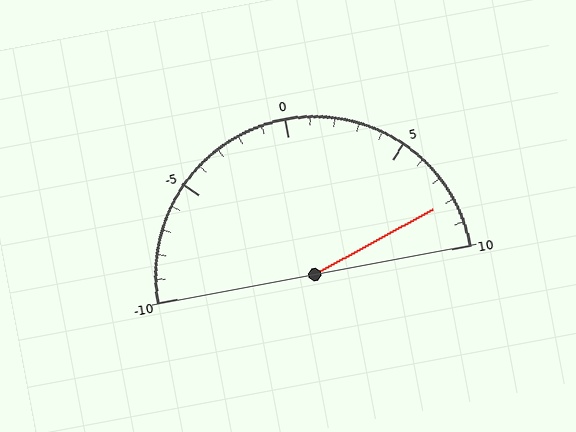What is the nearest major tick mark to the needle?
The nearest major tick mark is 10.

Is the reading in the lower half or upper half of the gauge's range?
The reading is in the upper half of the range (-10 to 10).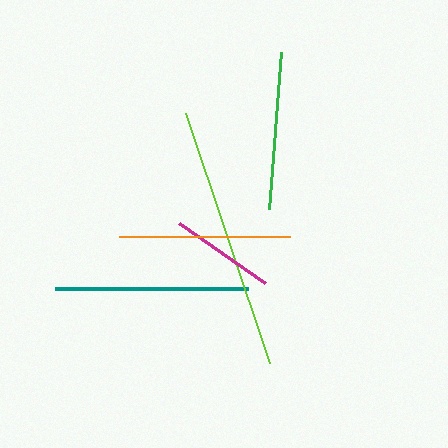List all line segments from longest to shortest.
From longest to shortest: lime, teal, orange, green, magenta.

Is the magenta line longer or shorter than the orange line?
The orange line is longer than the magenta line.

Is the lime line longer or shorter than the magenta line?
The lime line is longer than the magenta line.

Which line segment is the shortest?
The magenta line is the shortest at approximately 105 pixels.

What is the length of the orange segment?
The orange segment is approximately 171 pixels long.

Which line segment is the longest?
The lime line is the longest at approximately 264 pixels.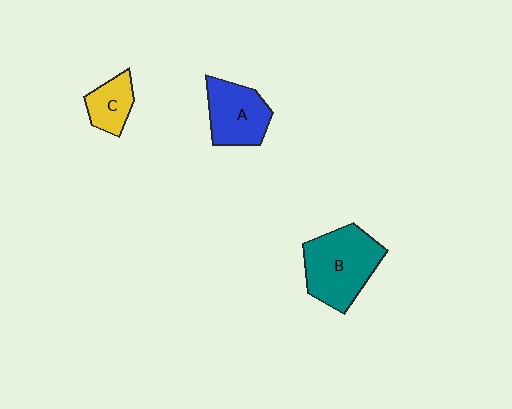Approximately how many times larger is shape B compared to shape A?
Approximately 1.4 times.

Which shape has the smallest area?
Shape C (yellow).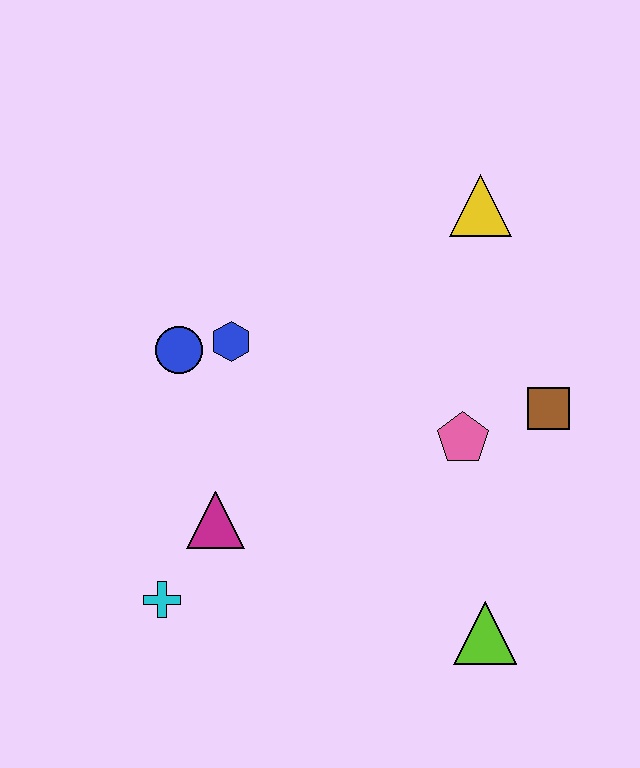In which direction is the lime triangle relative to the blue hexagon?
The lime triangle is below the blue hexagon.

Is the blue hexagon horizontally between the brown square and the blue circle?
Yes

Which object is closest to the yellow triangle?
The brown square is closest to the yellow triangle.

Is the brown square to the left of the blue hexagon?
No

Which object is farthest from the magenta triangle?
The yellow triangle is farthest from the magenta triangle.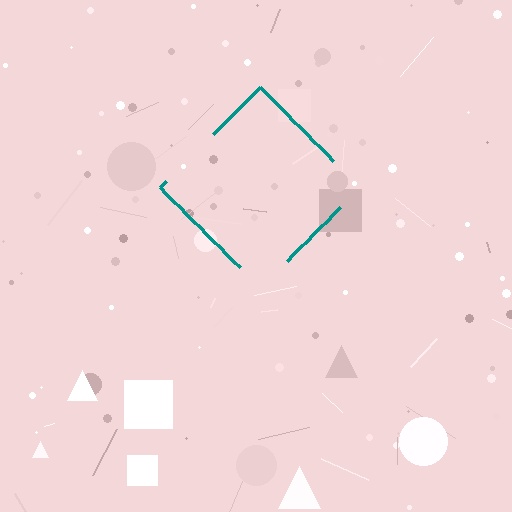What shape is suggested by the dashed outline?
The dashed outline suggests a diamond.